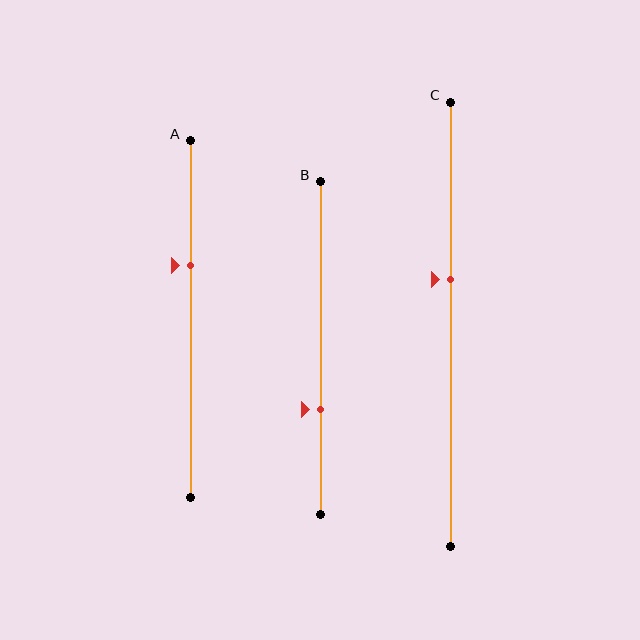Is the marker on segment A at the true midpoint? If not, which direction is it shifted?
No, the marker on segment A is shifted upward by about 15% of the segment length.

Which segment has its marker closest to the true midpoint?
Segment C has its marker closest to the true midpoint.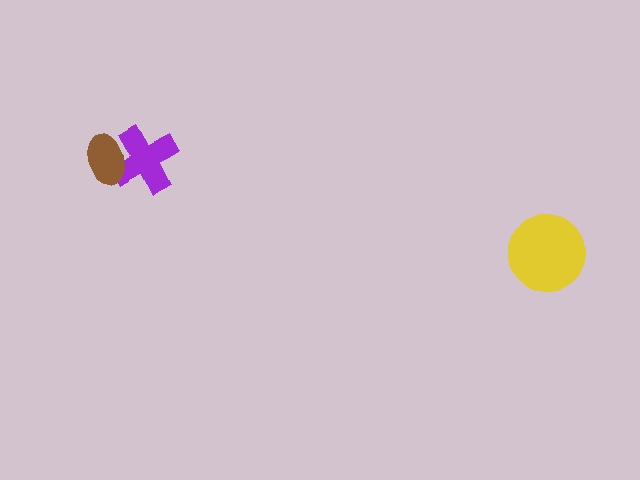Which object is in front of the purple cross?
The brown ellipse is in front of the purple cross.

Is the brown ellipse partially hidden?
No, no other shape covers it.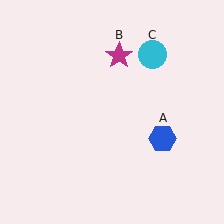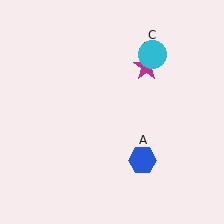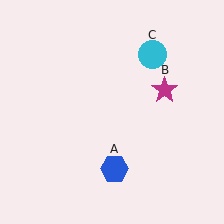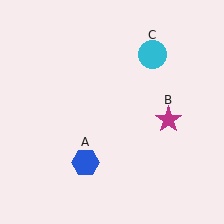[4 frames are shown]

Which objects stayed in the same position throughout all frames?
Cyan circle (object C) remained stationary.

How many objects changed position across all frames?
2 objects changed position: blue hexagon (object A), magenta star (object B).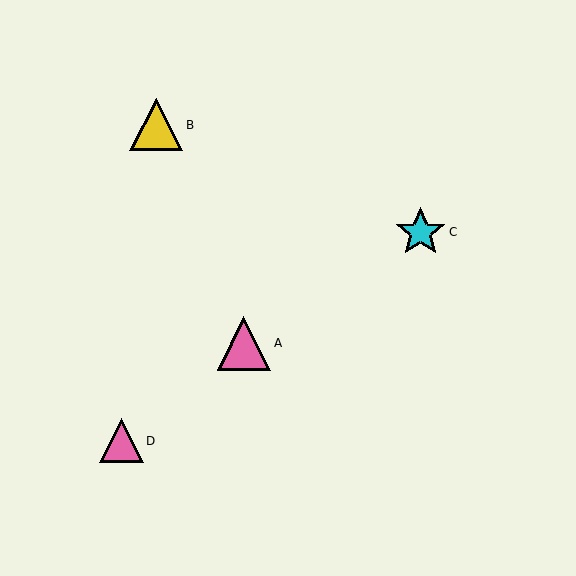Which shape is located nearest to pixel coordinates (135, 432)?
The pink triangle (labeled D) at (121, 441) is nearest to that location.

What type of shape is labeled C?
Shape C is a cyan star.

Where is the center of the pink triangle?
The center of the pink triangle is at (244, 343).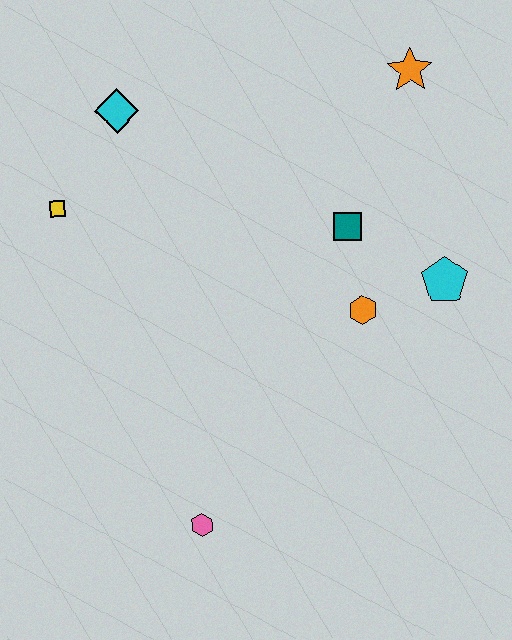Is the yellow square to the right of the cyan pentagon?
No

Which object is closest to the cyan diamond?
The yellow square is closest to the cyan diamond.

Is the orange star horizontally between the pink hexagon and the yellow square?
No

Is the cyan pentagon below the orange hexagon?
No